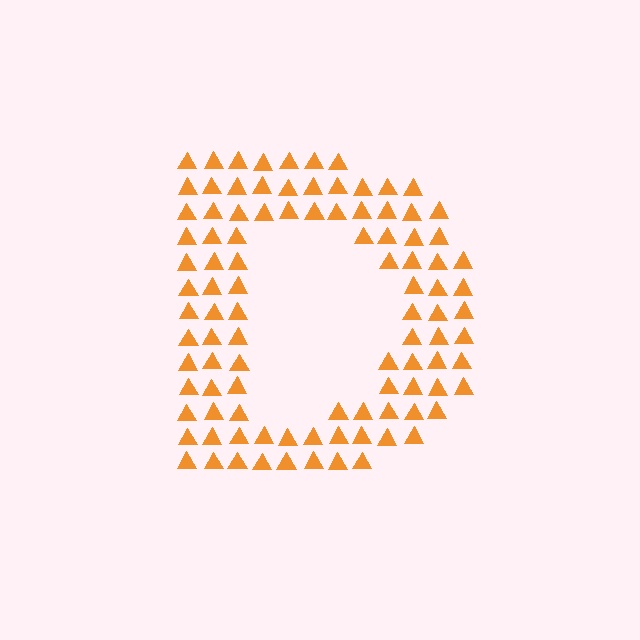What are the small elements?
The small elements are triangles.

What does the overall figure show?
The overall figure shows the letter D.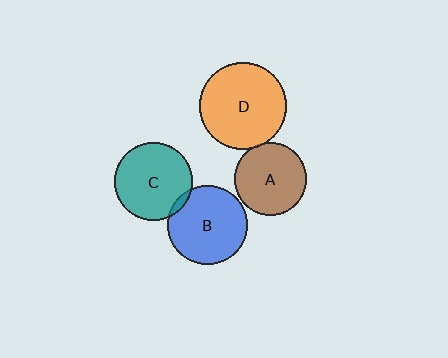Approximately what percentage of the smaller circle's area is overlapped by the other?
Approximately 5%.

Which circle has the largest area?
Circle D (orange).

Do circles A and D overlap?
Yes.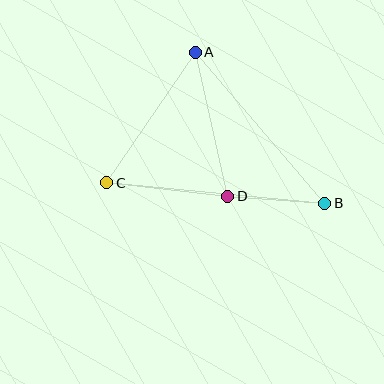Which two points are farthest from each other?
Points B and C are farthest from each other.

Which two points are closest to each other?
Points B and D are closest to each other.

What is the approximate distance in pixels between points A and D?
The distance between A and D is approximately 148 pixels.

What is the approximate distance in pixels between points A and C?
The distance between A and C is approximately 157 pixels.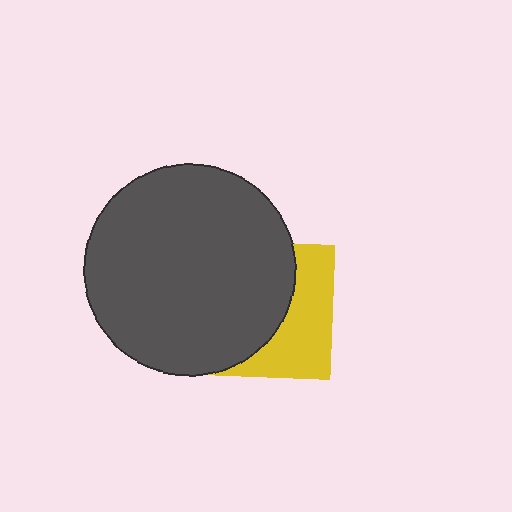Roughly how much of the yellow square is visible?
A small part of it is visible (roughly 42%).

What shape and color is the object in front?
The object in front is a dark gray circle.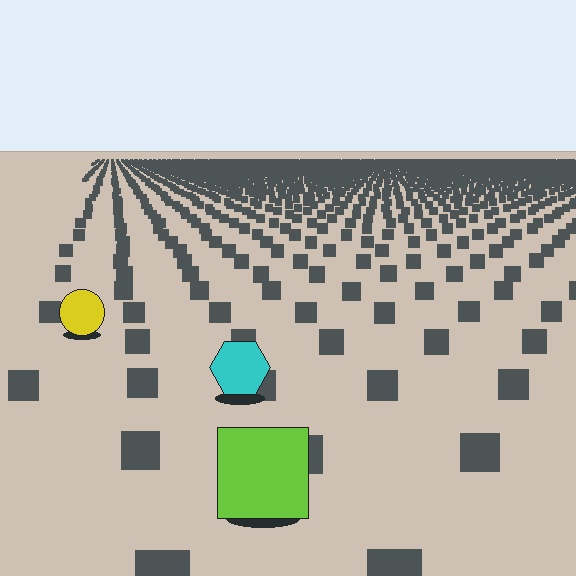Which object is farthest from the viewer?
The yellow circle is farthest from the viewer. It appears smaller and the ground texture around it is denser.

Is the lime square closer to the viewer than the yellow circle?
Yes. The lime square is closer — you can tell from the texture gradient: the ground texture is coarser near it.